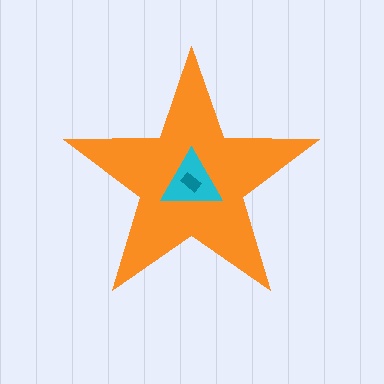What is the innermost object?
The teal rectangle.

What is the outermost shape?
The orange star.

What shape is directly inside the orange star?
The cyan triangle.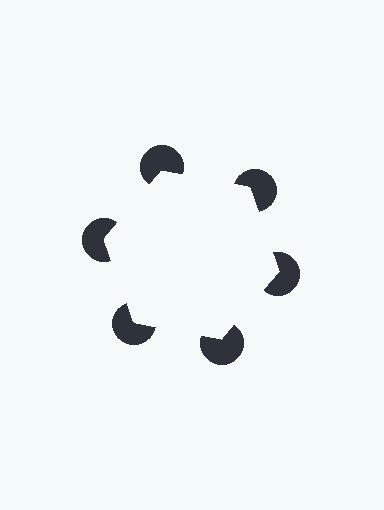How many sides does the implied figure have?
6 sides.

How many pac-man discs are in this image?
There are 6 — one at each vertex of the illusory hexagon.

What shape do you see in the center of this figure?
An illusory hexagon — its edges are inferred from the aligned wedge cuts in the pac-man discs, not physically drawn.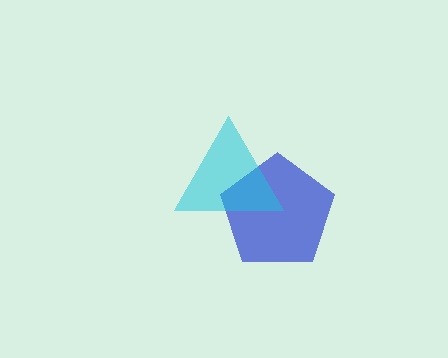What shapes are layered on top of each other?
The layered shapes are: a blue pentagon, a cyan triangle.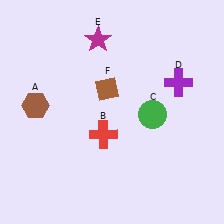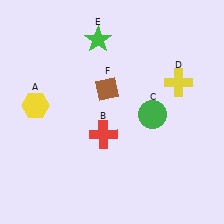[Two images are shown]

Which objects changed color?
A changed from brown to yellow. D changed from purple to yellow. E changed from magenta to green.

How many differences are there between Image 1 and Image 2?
There are 3 differences between the two images.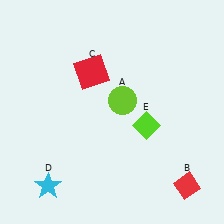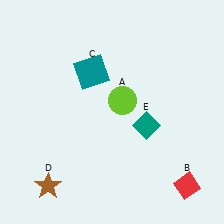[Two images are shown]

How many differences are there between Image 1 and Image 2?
There are 3 differences between the two images.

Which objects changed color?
C changed from red to teal. D changed from cyan to brown. E changed from lime to teal.